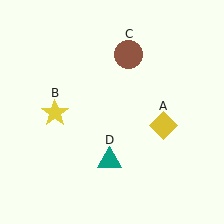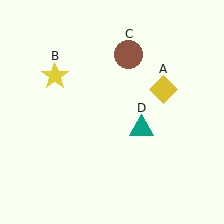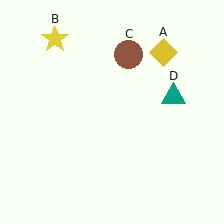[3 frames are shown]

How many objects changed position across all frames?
3 objects changed position: yellow diamond (object A), yellow star (object B), teal triangle (object D).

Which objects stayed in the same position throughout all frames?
Brown circle (object C) remained stationary.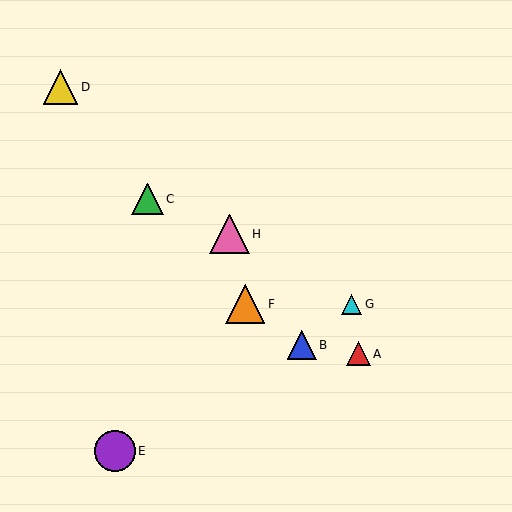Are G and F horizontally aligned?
Yes, both are at y≈304.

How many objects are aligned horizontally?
2 objects (F, G) are aligned horizontally.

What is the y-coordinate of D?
Object D is at y≈87.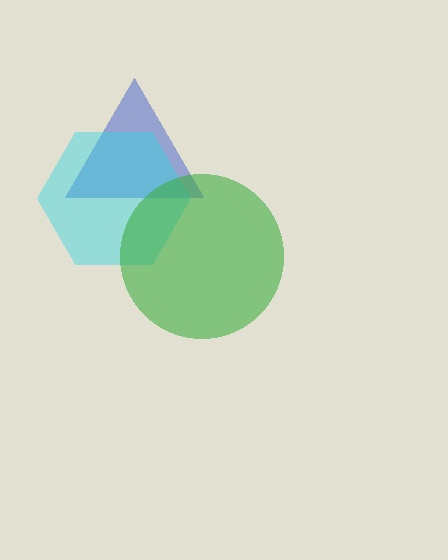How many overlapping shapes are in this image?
There are 3 overlapping shapes in the image.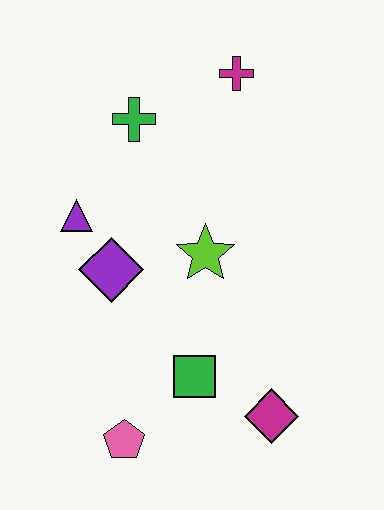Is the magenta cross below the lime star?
No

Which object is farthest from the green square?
The magenta cross is farthest from the green square.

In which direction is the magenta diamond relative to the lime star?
The magenta diamond is below the lime star.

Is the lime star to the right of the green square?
Yes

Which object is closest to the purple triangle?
The purple diamond is closest to the purple triangle.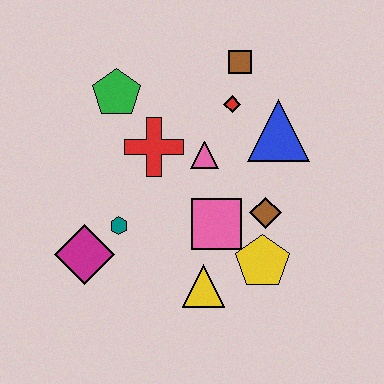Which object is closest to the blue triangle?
The red diamond is closest to the blue triangle.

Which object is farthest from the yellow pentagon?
The green pentagon is farthest from the yellow pentagon.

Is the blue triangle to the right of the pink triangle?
Yes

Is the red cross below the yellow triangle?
No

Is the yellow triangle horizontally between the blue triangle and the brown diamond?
No